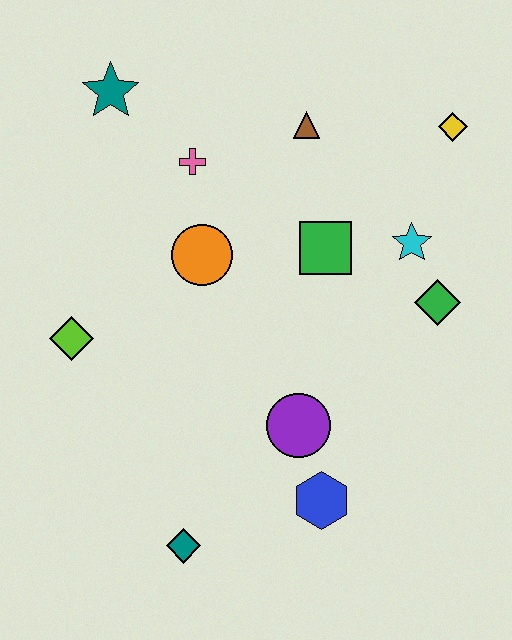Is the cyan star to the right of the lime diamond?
Yes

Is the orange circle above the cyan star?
No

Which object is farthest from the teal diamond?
The yellow diamond is farthest from the teal diamond.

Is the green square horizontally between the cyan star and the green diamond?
No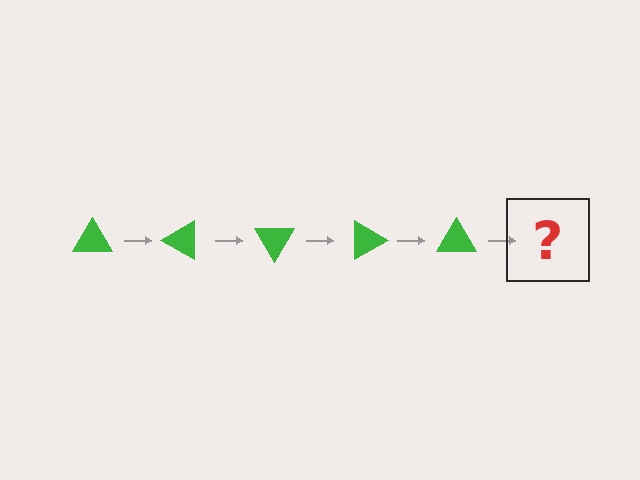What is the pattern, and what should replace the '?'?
The pattern is that the triangle rotates 30 degrees each step. The '?' should be a green triangle rotated 150 degrees.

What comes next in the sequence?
The next element should be a green triangle rotated 150 degrees.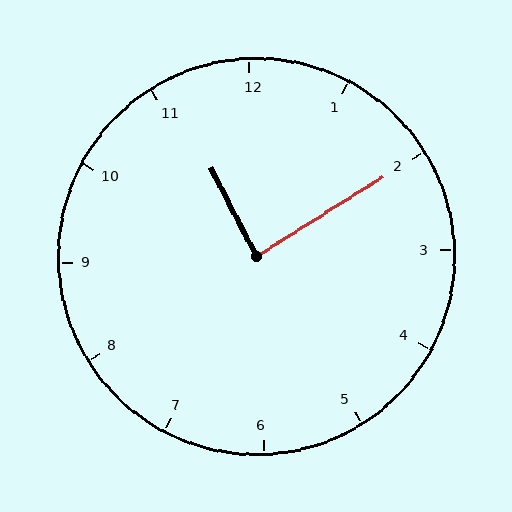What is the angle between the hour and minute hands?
Approximately 85 degrees.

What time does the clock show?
11:10.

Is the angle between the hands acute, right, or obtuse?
It is right.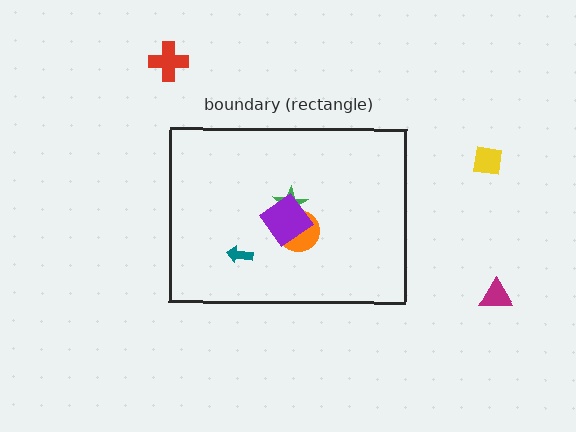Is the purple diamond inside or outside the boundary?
Inside.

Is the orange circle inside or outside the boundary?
Inside.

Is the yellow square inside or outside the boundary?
Outside.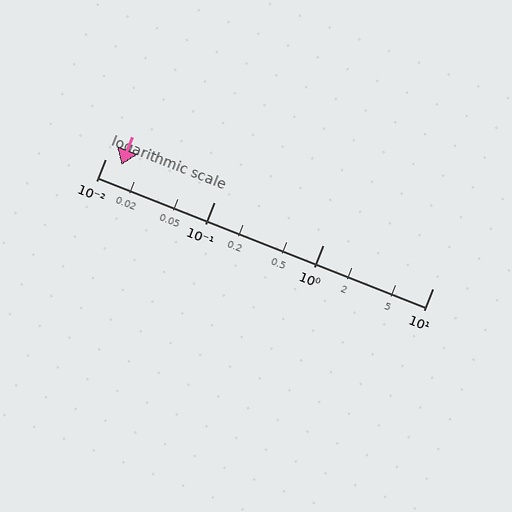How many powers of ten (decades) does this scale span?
The scale spans 3 decades, from 0.01 to 10.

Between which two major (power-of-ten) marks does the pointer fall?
The pointer is between 0.01 and 0.1.